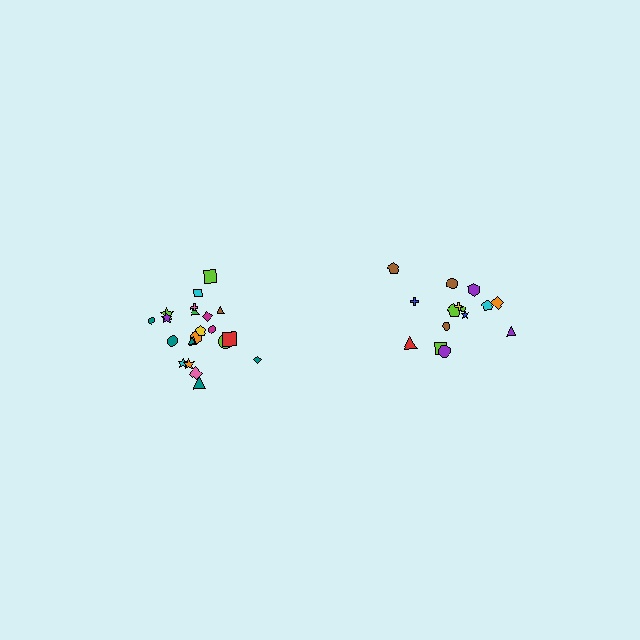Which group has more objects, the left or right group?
The left group.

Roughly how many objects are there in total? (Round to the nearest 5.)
Roughly 35 objects in total.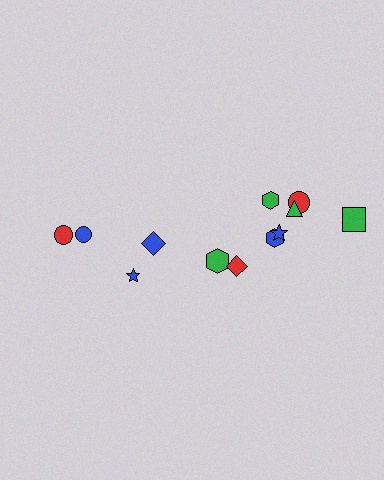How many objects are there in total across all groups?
There are 12 objects.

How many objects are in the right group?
There are 8 objects.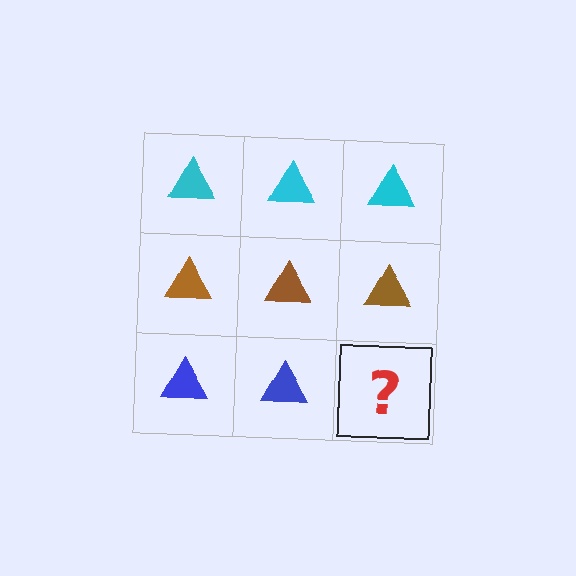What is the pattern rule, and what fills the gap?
The rule is that each row has a consistent color. The gap should be filled with a blue triangle.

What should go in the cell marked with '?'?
The missing cell should contain a blue triangle.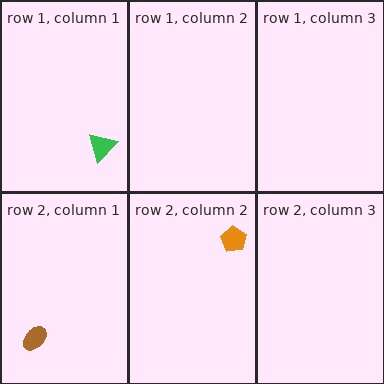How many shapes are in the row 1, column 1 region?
1.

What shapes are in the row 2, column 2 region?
The orange pentagon.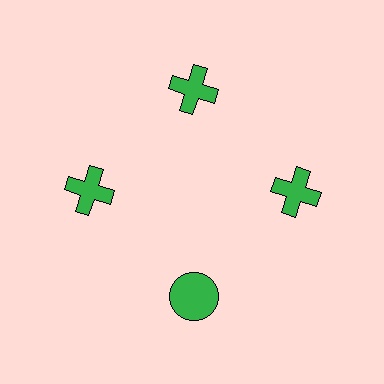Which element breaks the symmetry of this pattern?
The green circle at roughly the 6 o'clock position breaks the symmetry. All other shapes are green crosses.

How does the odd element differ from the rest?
It has a different shape: circle instead of cross.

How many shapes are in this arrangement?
There are 4 shapes arranged in a ring pattern.